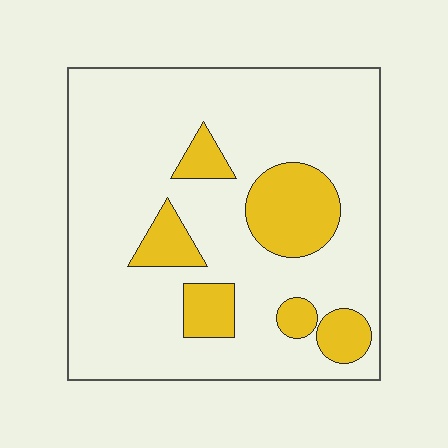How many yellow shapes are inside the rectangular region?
6.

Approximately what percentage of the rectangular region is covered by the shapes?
Approximately 20%.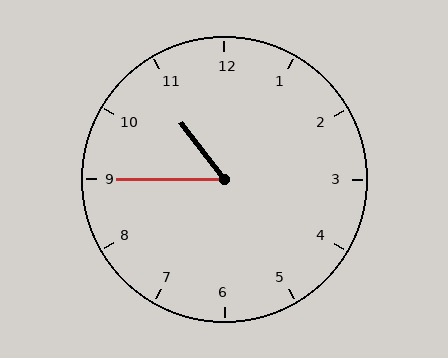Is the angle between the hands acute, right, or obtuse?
It is acute.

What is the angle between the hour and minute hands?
Approximately 52 degrees.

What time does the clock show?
10:45.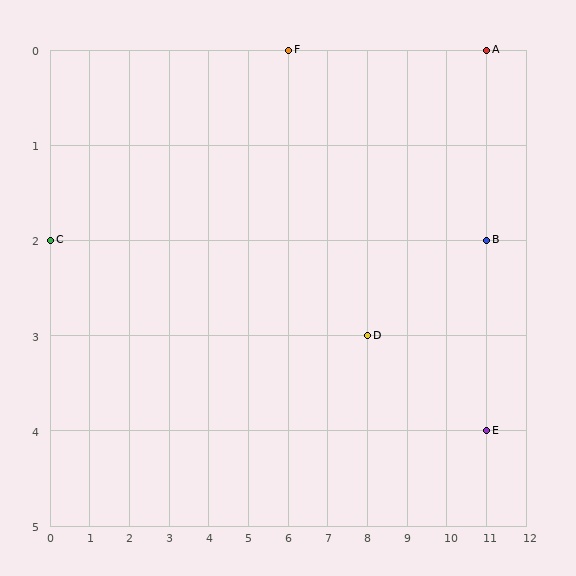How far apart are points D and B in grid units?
Points D and B are 3 columns and 1 row apart (about 3.2 grid units diagonally).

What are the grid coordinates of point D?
Point D is at grid coordinates (8, 3).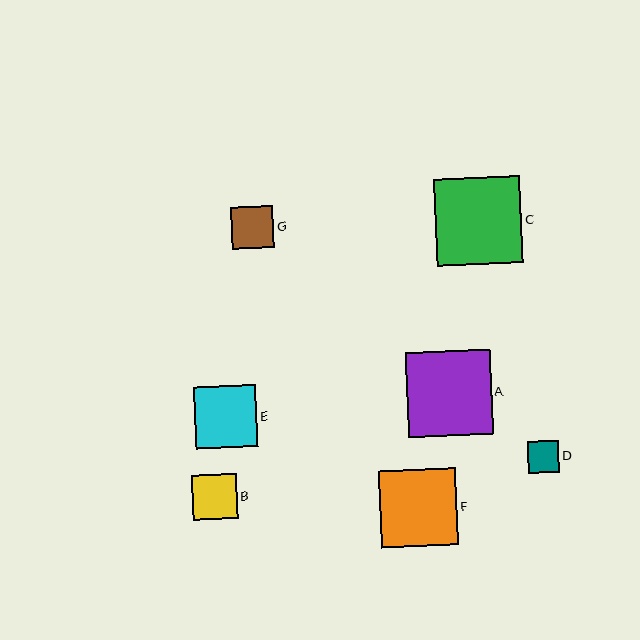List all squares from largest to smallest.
From largest to smallest: C, A, F, E, B, G, D.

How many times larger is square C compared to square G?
Square C is approximately 2.1 times the size of square G.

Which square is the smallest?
Square D is the smallest with a size of approximately 31 pixels.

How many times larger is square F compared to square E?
Square F is approximately 1.2 times the size of square E.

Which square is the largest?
Square C is the largest with a size of approximately 86 pixels.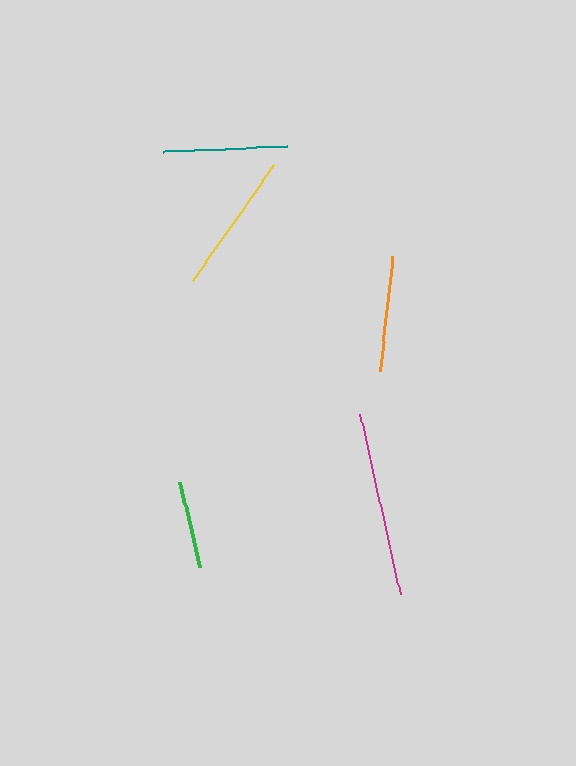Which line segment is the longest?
The magenta line is the longest at approximately 184 pixels.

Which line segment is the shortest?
The green line is the shortest at approximately 88 pixels.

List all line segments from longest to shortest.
From longest to shortest: magenta, yellow, teal, orange, green.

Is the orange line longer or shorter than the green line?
The orange line is longer than the green line.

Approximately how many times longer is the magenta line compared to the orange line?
The magenta line is approximately 1.6 times the length of the orange line.